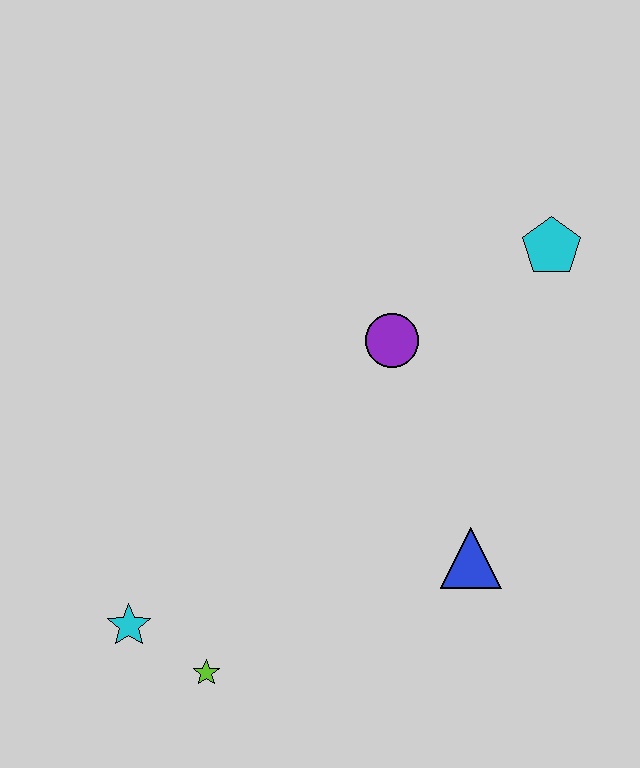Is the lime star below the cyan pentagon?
Yes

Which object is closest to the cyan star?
The lime star is closest to the cyan star.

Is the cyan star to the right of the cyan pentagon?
No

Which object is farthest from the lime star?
The cyan pentagon is farthest from the lime star.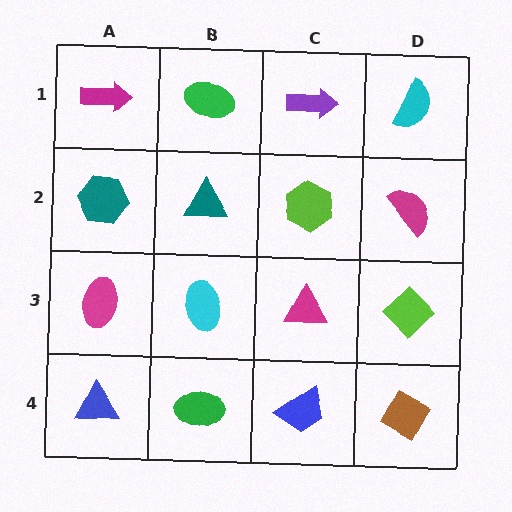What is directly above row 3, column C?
A lime hexagon.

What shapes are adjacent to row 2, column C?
A purple arrow (row 1, column C), a magenta triangle (row 3, column C), a teal triangle (row 2, column B), a magenta semicircle (row 2, column D).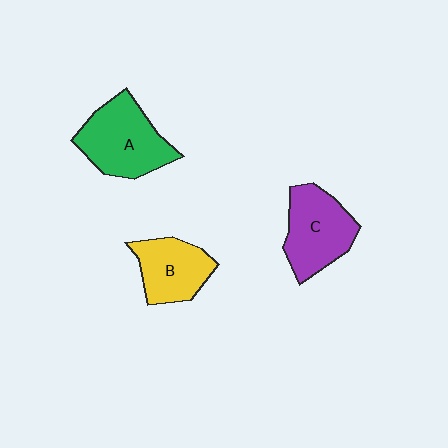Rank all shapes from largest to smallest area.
From largest to smallest: A (green), C (purple), B (yellow).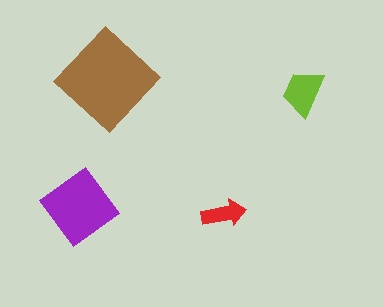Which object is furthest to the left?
The purple diamond is leftmost.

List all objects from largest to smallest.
The brown diamond, the purple diamond, the lime trapezoid, the red arrow.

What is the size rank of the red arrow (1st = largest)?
4th.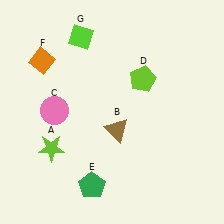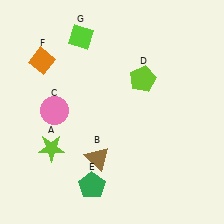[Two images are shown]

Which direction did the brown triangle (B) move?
The brown triangle (B) moved down.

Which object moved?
The brown triangle (B) moved down.